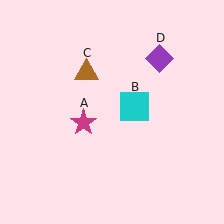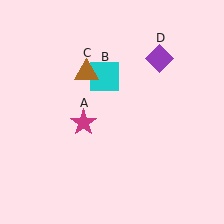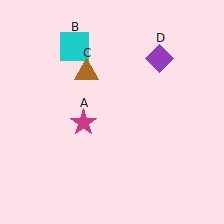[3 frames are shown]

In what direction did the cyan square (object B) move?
The cyan square (object B) moved up and to the left.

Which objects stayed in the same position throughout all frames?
Magenta star (object A) and brown triangle (object C) and purple diamond (object D) remained stationary.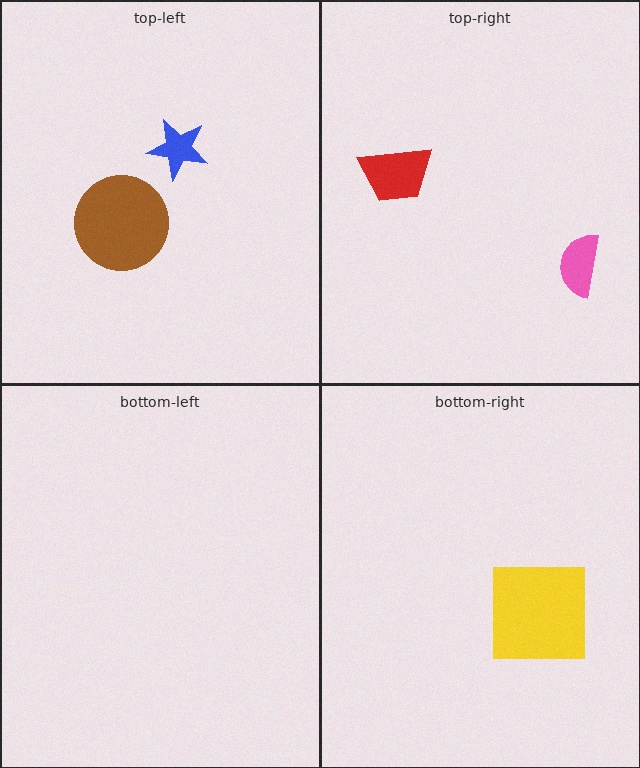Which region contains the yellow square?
The bottom-right region.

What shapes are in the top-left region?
The blue star, the brown circle.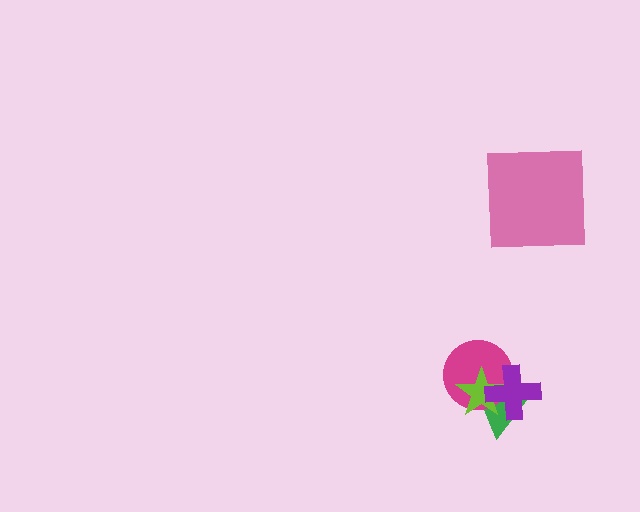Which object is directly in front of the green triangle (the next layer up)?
The magenta circle is directly in front of the green triangle.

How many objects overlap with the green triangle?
3 objects overlap with the green triangle.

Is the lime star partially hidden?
Yes, it is partially covered by another shape.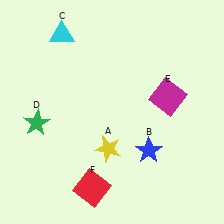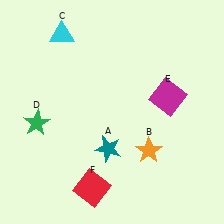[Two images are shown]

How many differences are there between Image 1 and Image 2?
There are 2 differences between the two images.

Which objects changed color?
A changed from yellow to teal. B changed from blue to orange.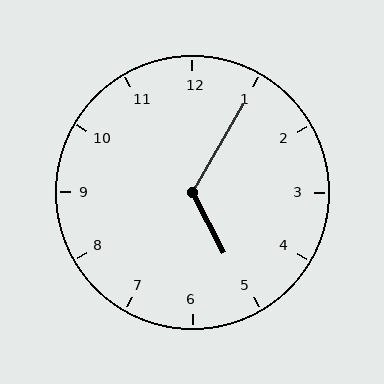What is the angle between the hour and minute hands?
Approximately 122 degrees.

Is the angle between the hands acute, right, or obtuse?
It is obtuse.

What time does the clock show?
5:05.